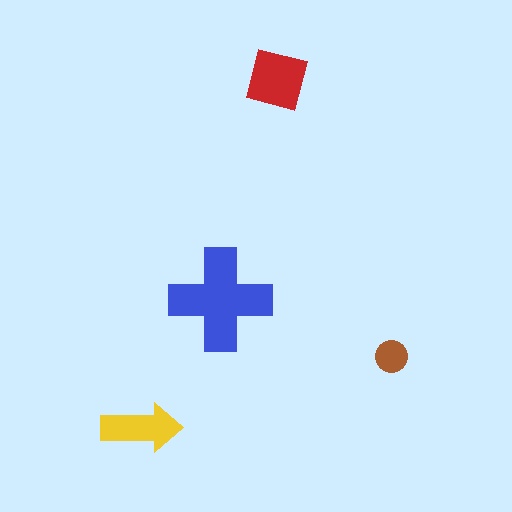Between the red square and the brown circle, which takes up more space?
The red square.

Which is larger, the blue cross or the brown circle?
The blue cross.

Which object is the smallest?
The brown circle.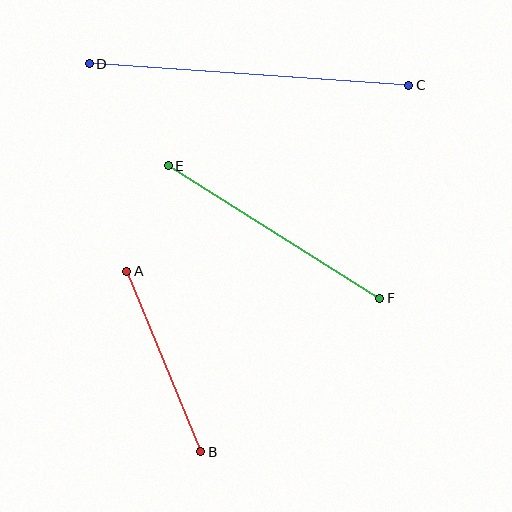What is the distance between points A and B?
The distance is approximately 195 pixels.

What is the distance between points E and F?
The distance is approximately 250 pixels.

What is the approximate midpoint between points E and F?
The midpoint is at approximately (274, 232) pixels.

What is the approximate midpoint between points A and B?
The midpoint is at approximately (164, 362) pixels.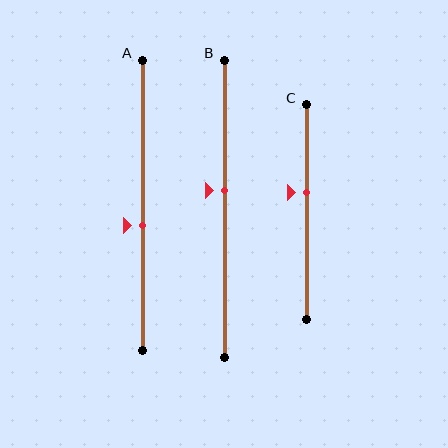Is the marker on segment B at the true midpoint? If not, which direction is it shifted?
No, the marker on segment B is shifted upward by about 6% of the segment length.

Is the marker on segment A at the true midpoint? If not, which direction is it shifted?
No, the marker on segment A is shifted downward by about 7% of the segment length.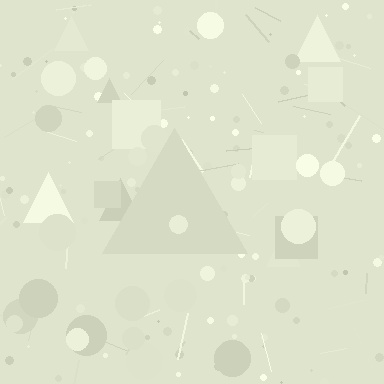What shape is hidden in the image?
A triangle is hidden in the image.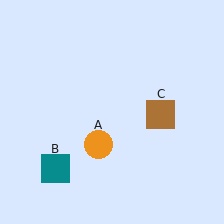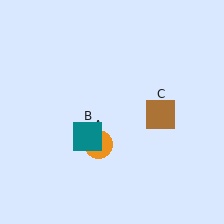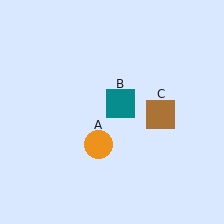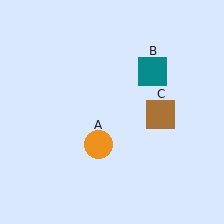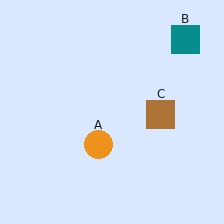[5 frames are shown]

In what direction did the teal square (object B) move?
The teal square (object B) moved up and to the right.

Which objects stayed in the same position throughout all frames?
Orange circle (object A) and brown square (object C) remained stationary.